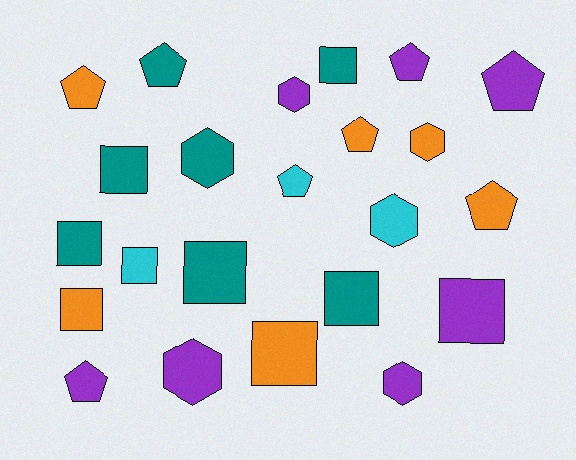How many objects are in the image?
There are 23 objects.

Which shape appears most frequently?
Square, with 9 objects.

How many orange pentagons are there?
There are 3 orange pentagons.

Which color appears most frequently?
Teal, with 7 objects.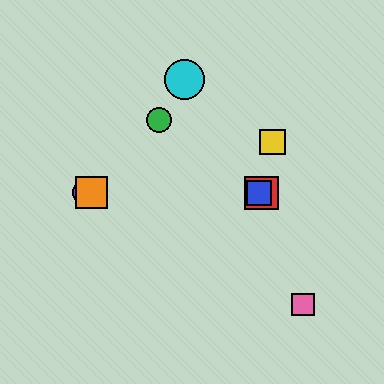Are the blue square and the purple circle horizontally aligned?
Yes, both are at y≈193.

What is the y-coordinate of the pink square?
The pink square is at y≈305.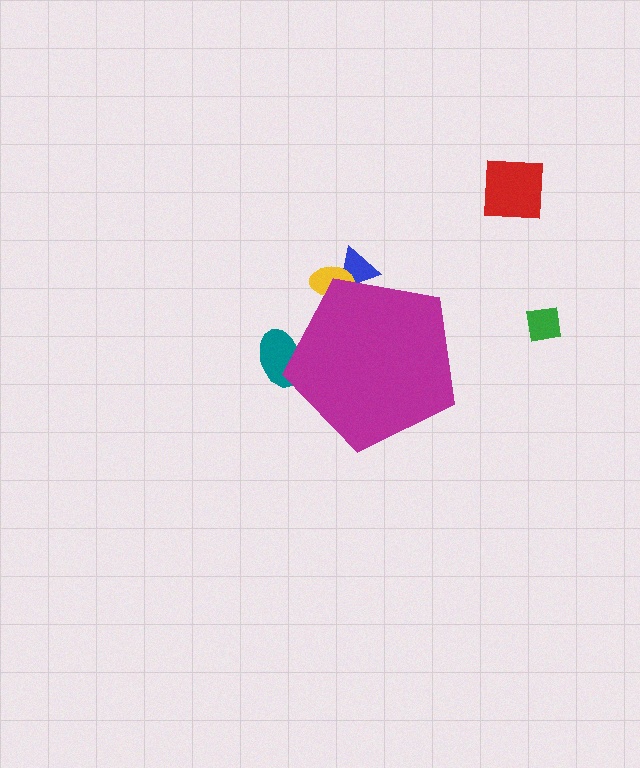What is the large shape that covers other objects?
A magenta pentagon.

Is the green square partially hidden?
No, the green square is fully visible.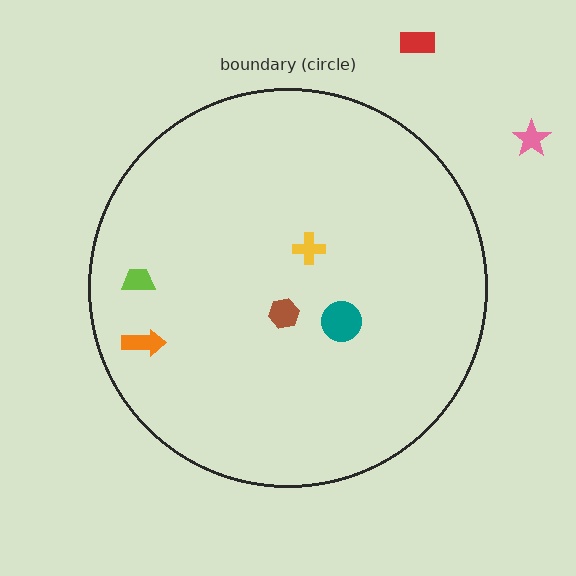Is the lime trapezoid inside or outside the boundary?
Inside.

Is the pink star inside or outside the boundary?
Outside.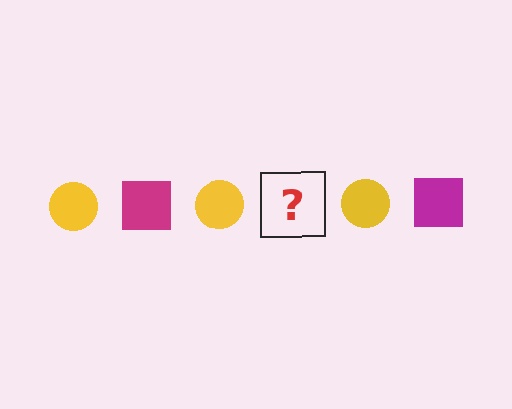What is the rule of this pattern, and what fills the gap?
The rule is that the pattern alternates between yellow circle and magenta square. The gap should be filled with a magenta square.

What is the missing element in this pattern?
The missing element is a magenta square.